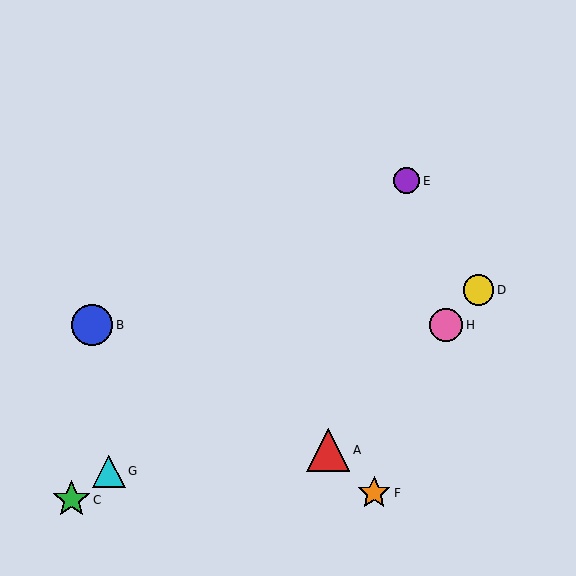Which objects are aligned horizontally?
Objects B, H are aligned horizontally.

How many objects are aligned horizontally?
2 objects (B, H) are aligned horizontally.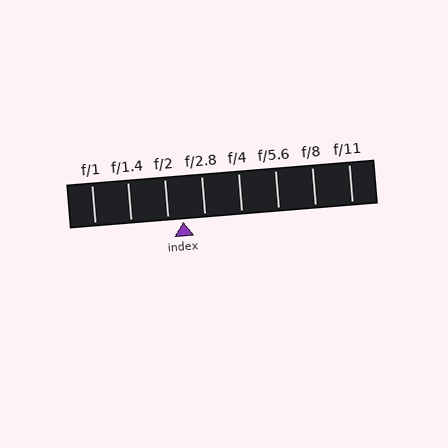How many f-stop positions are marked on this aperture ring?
There are 8 f-stop positions marked.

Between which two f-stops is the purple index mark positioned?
The index mark is between f/2 and f/2.8.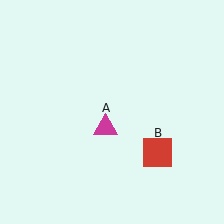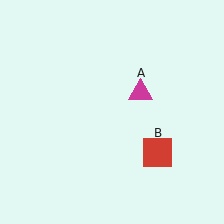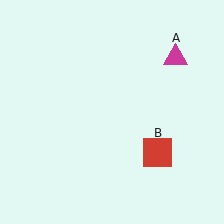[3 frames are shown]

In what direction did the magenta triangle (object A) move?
The magenta triangle (object A) moved up and to the right.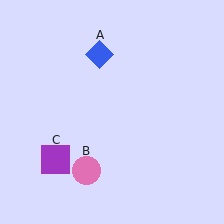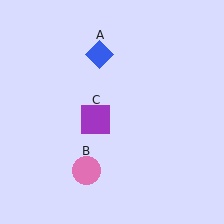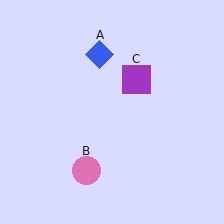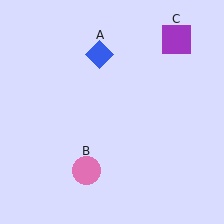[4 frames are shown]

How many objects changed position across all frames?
1 object changed position: purple square (object C).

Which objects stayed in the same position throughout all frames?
Blue diamond (object A) and pink circle (object B) remained stationary.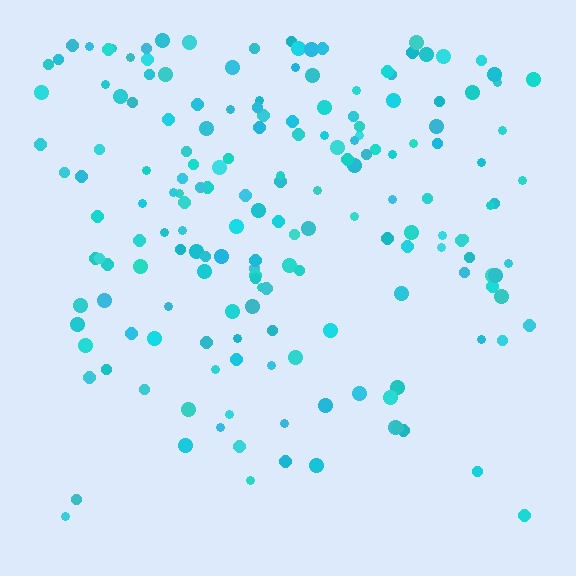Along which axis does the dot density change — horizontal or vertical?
Vertical.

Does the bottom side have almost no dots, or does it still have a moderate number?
Still a moderate number, just noticeably fewer than the top.